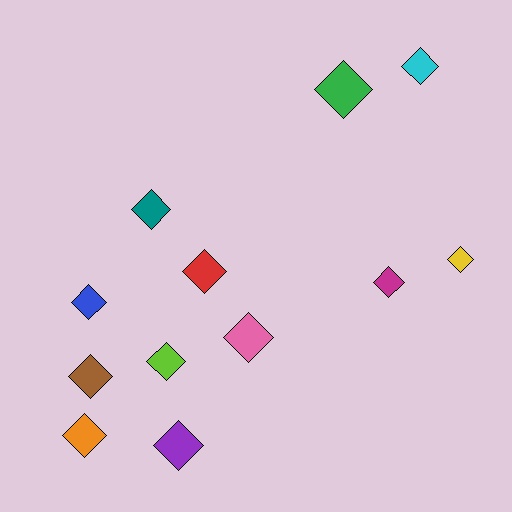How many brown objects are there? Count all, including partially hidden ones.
There is 1 brown object.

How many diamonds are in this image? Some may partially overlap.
There are 12 diamonds.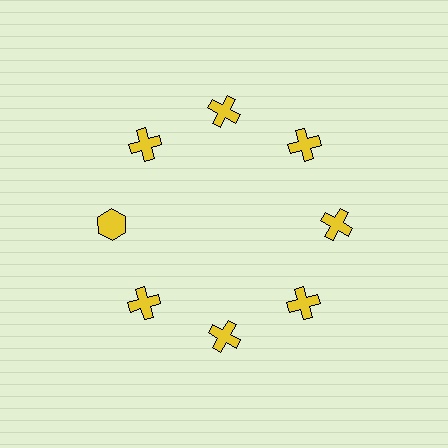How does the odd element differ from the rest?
It has a different shape: hexagon instead of cross.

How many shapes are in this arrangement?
There are 8 shapes arranged in a ring pattern.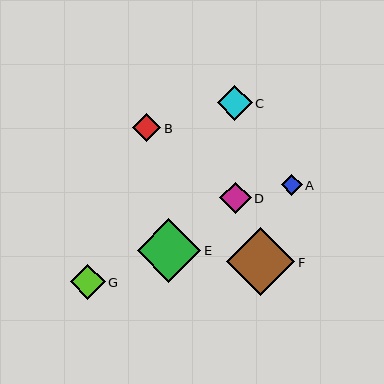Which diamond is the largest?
Diamond F is the largest with a size of approximately 68 pixels.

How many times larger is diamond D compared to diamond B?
Diamond D is approximately 1.1 times the size of diamond B.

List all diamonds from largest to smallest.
From largest to smallest: F, E, G, C, D, B, A.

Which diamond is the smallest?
Diamond A is the smallest with a size of approximately 21 pixels.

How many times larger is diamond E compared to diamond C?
Diamond E is approximately 1.8 times the size of diamond C.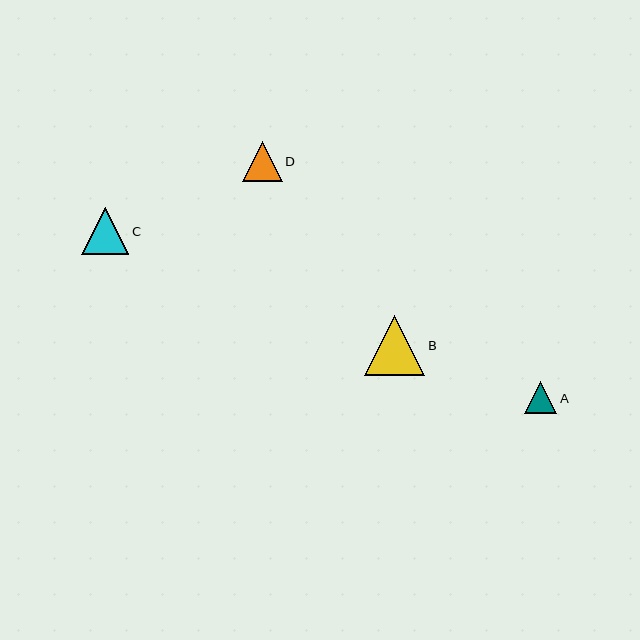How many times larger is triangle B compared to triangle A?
Triangle B is approximately 1.9 times the size of triangle A.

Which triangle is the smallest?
Triangle A is the smallest with a size of approximately 32 pixels.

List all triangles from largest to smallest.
From largest to smallest: B, C, D, A.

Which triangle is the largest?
Triangle B is the largest with a size of approximately 60 pixels.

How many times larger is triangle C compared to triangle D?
Triangle C is approximately 1.2 times the size of triangle D.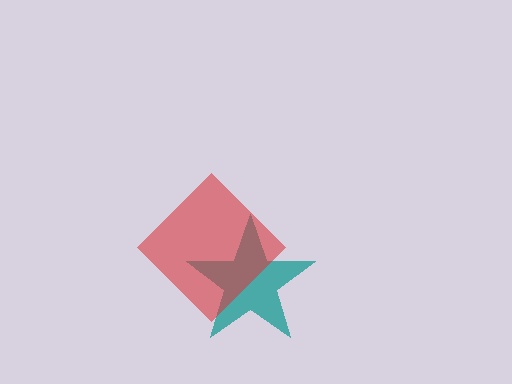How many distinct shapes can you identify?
There are 2 distinct shapes: a teal star, a red diamond.